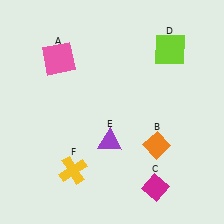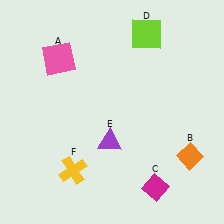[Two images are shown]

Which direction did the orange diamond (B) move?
The orange diamond (B) moved right.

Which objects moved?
The objects that moved are: the orange diamond (B), the lime square (D).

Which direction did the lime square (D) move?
The lime square (D) moved left.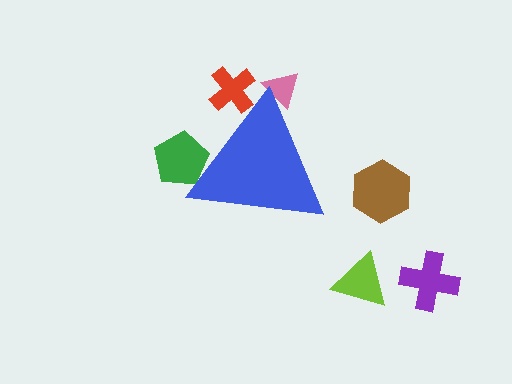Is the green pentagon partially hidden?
Yes, the green pentagon is partially hidden behind the blue triangle.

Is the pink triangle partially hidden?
Yes, the pink triangle is partially hidden behind the blue triangle.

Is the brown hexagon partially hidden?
No, the brown hexagon is fully visible.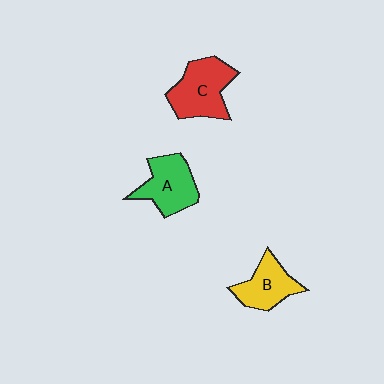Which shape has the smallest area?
Shape B (yellow).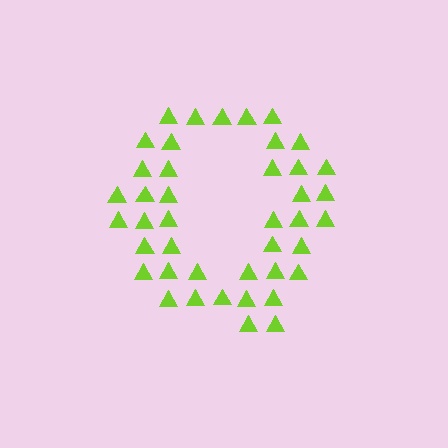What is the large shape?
The large shape is the letter Q.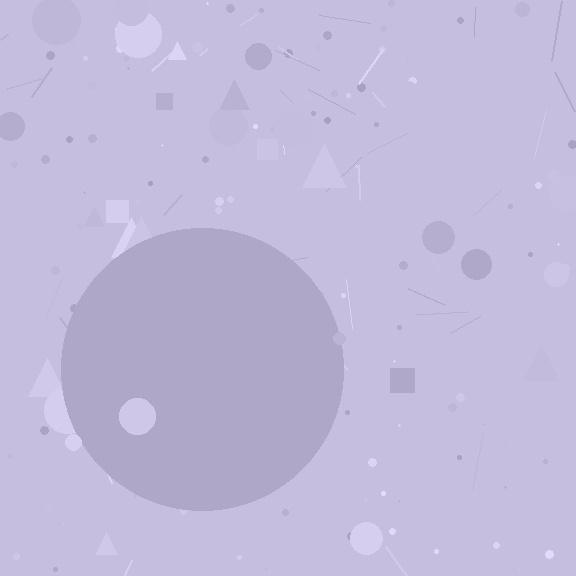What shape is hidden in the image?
A circle is hidden in the image.